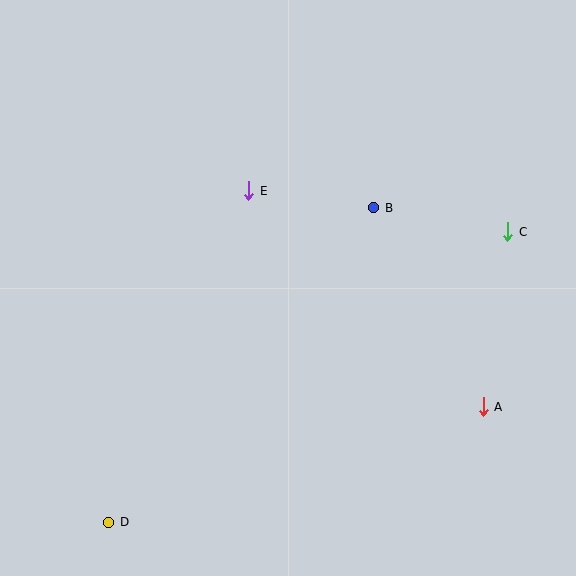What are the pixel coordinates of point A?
Point A is at (483, 407).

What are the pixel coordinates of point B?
Point B is at (374, 208).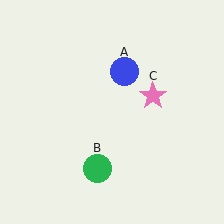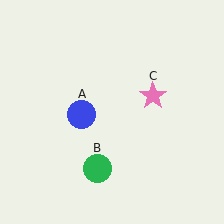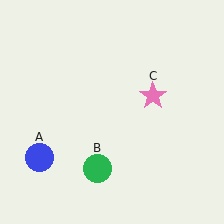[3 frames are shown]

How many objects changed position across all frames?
1 object changed position: blue circle (object A).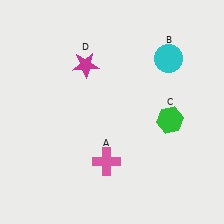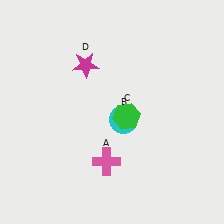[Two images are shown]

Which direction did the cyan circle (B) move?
The cyan circle (B) moved down.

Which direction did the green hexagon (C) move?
The green hexagon (C) moved left.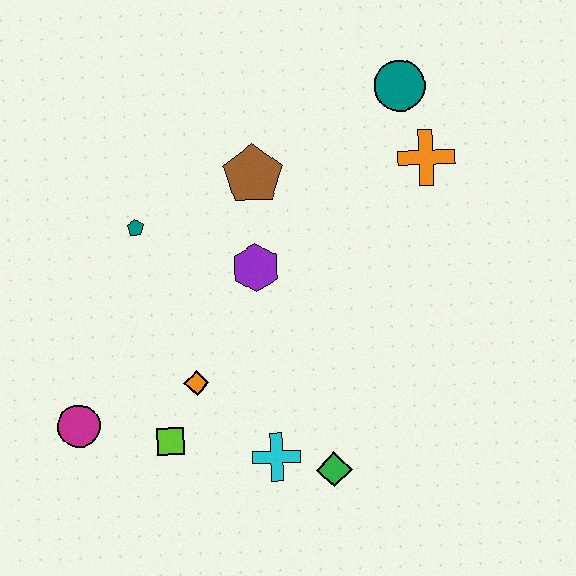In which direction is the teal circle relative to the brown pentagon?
The teal circle is to the right of the brown pentagon.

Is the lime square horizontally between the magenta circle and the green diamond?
Yes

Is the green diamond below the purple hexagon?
Yes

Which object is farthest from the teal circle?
The magenta circle is farthest from the teal circle.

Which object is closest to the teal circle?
The orange cross is closest to the teal circle.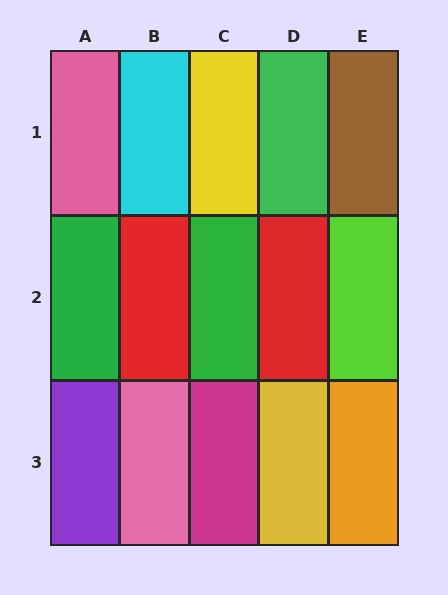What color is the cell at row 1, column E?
Brown.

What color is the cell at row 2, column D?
Red.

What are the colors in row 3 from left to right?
Purple, pink, magenta, yellow, orange.